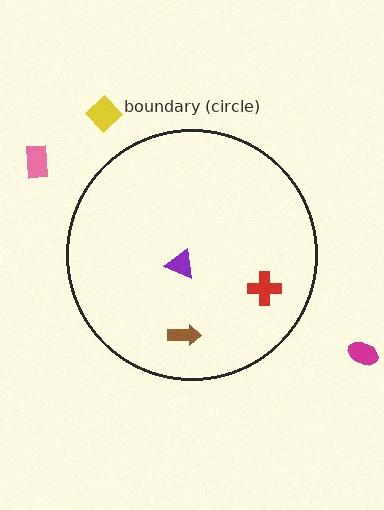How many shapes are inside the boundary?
3 inside, 3 outside.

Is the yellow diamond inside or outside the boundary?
Outside.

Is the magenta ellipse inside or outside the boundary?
Outside.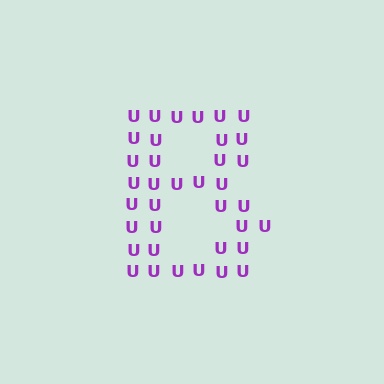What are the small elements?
The small elements are letter U's.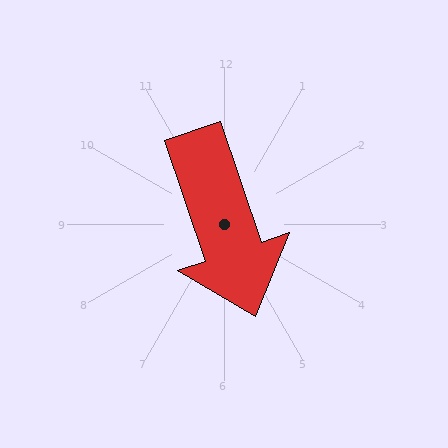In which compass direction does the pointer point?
South.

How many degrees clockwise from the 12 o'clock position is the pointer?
Approximately 161 degrees.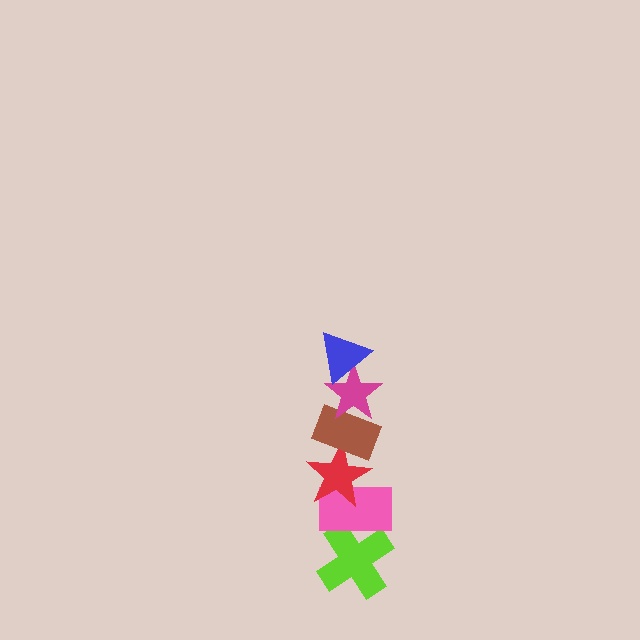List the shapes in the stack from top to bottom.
From top to bottom: the blue triangle, the magenta star, the brown rectangle, the red star, the pink rectangle, the lime cross.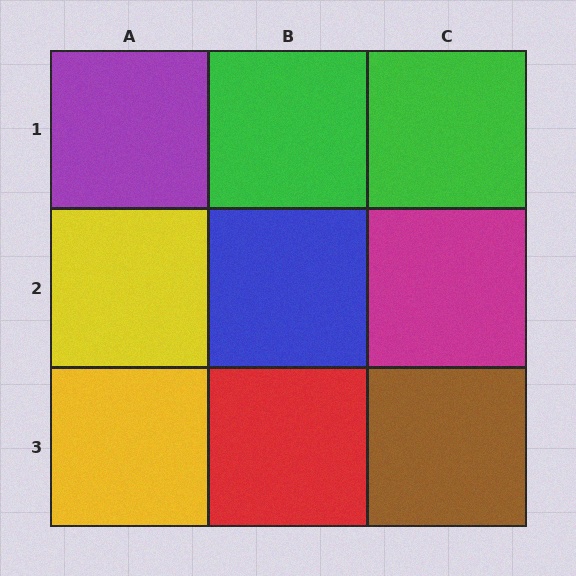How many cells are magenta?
1 cell is magenta.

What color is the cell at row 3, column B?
Red.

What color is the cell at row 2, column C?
Magenta.